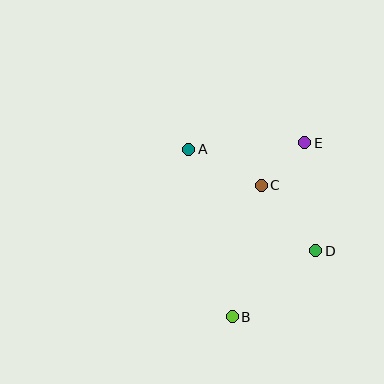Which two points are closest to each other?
Points C and E are closest to each other.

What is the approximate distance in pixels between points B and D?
The distance between B and D is approximately 107 pixels.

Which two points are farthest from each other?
Points B and E are farthest from each other.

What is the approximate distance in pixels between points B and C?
The distance between B and C is approximately 135 pixels.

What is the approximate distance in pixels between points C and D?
The distance between C and D is approximately 86 pixels.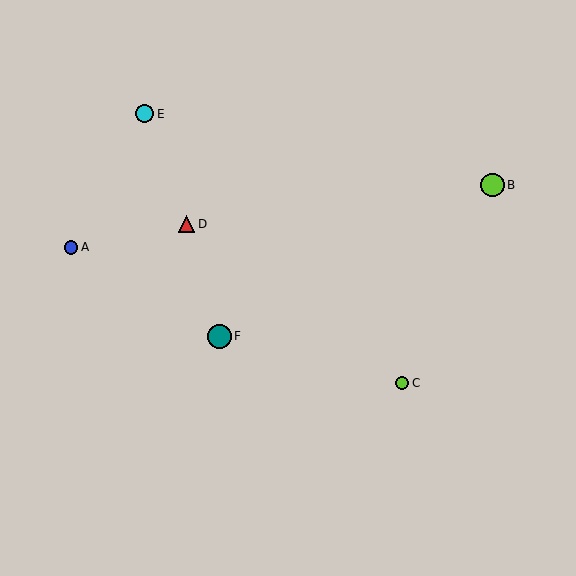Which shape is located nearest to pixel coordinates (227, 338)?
The teal circle (labeled F) at (219, 336) is nearest to that location.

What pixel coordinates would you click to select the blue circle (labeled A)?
Click at (71, 247) to select the blue circle A.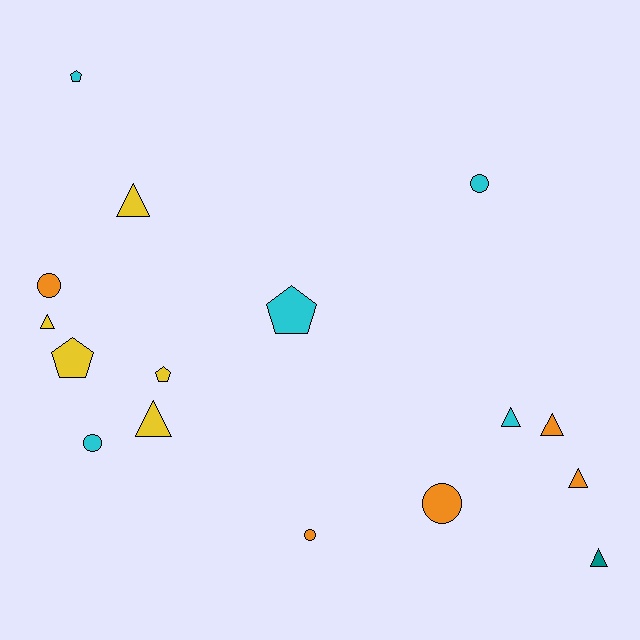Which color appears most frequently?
Cyan, with 5 objects.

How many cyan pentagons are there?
There are 2 cyan pentagons.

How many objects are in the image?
There are 16 objects.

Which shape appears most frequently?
Triangle, with 7 objects.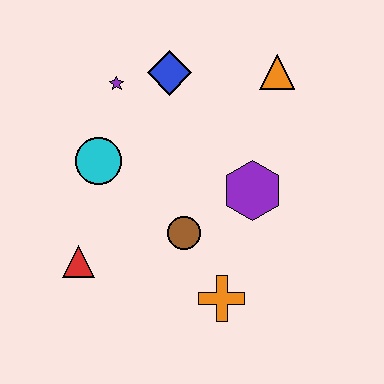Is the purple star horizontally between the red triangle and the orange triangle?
Yes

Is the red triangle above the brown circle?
No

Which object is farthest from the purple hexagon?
The red triangle is farthest from the purple hexagon.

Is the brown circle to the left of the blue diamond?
No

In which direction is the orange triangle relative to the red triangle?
The orange triangle is to the right of the red triangle.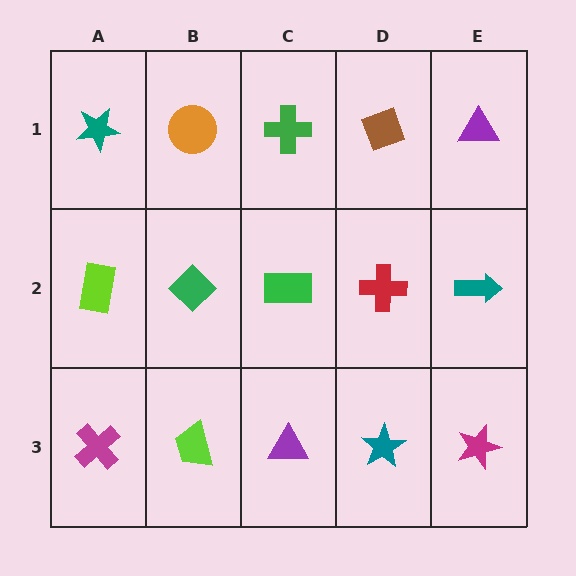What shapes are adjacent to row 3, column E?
A teal arrow (row 2, column E), a teal star (row 3, column D).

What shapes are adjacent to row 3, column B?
A green diamond (row 2, column B), a magenta cross (row 3, column A), a purple triangle (row 3, column C).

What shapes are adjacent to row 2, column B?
An orange circle (row 1, column B), a lime trapezoid (row 3, column B), a lime rectangle (row 2, column A), a green rectangle (row 2, column C).